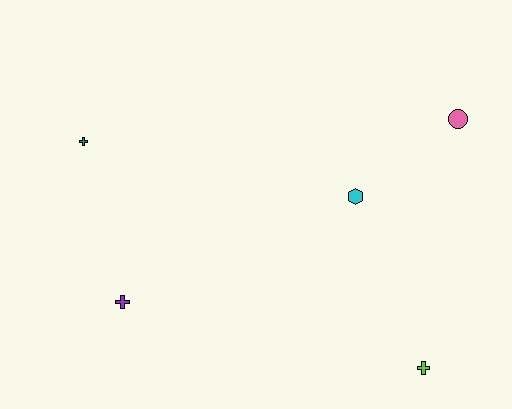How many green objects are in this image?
There are no green objects.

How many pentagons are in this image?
There are no pentagons.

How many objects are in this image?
There are 5 objects.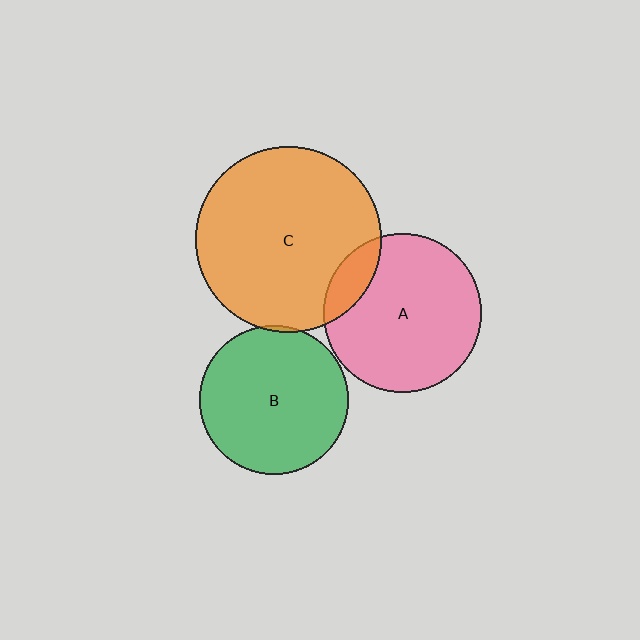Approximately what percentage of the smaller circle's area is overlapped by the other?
Approximately 5%.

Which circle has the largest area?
Circle C (orange).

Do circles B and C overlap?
Yes.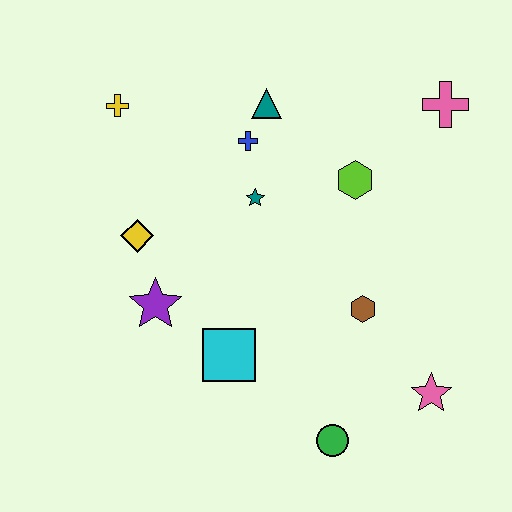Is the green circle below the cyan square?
Yes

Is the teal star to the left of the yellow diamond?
No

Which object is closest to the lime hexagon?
The teal star is closest to the lime hexagon.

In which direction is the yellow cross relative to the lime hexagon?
The yellow cross is to the left of the lime hexagon.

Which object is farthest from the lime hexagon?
The green circle is farthest from the lime hexagon.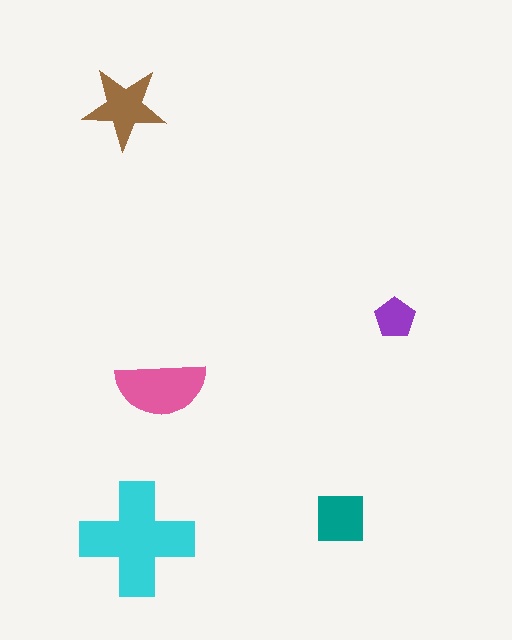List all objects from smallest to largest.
The purple pentagon, the teal square, the brown star, the pink semicircle, the cyan cross.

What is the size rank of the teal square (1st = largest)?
4th.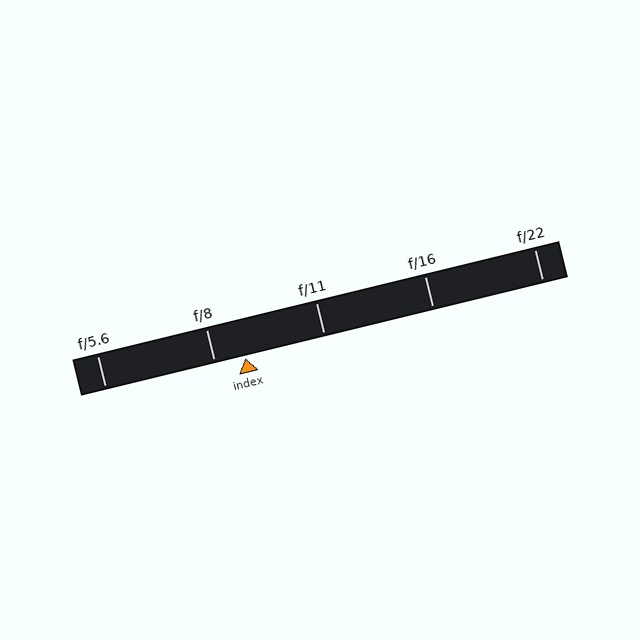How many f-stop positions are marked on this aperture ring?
There are 5 f-stop positions marked.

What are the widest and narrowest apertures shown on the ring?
The widest aperture shown is f/5.6 and the narrowest is f/22.